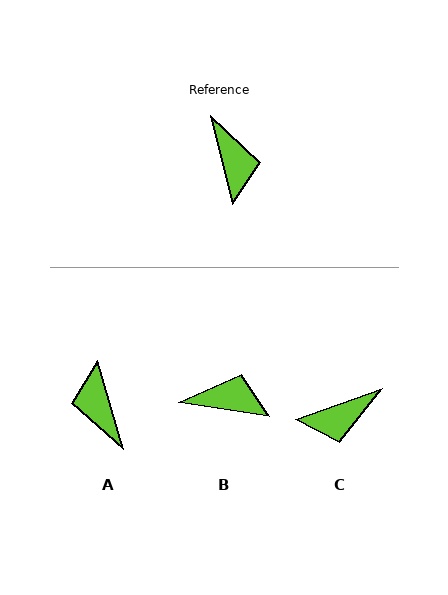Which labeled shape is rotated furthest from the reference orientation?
A, about 179 degrees away.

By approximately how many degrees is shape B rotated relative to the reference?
Approximately 67 degrees counter-clockwise.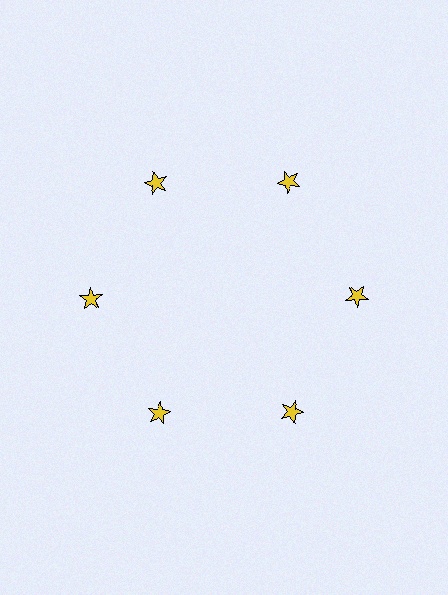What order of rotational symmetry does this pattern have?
This pattern has 6-fold rotational symmetry.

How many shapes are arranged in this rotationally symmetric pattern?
There are 6 shapes, arranged in 6 groups of 1.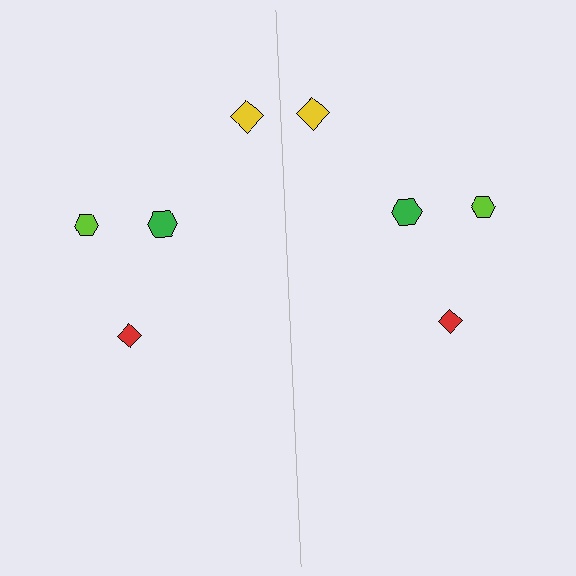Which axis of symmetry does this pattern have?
The pattern has a vertical axis of symmetry running through the center of the image.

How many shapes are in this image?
There are 8 shapes in this image.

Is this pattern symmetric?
Yes, this pattern has bilateral (reflection) symmetry.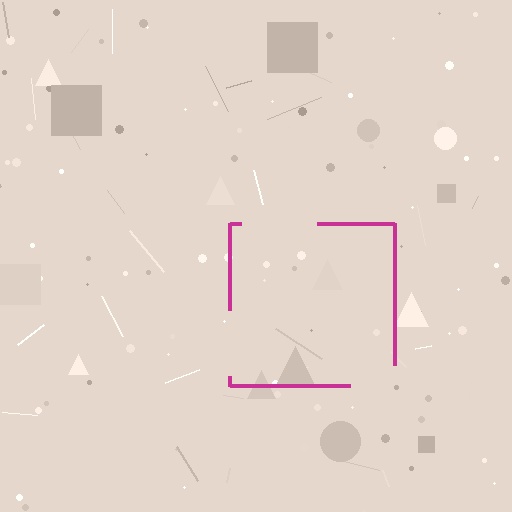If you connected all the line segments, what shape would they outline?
They would outline a square.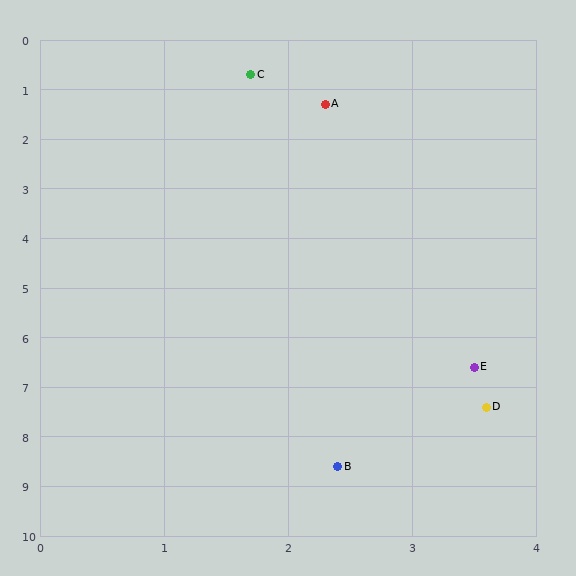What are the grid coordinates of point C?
Point C is at approximately (1.7, 0.7).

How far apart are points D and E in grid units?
Points D and E are about 0.8 grid units apart.